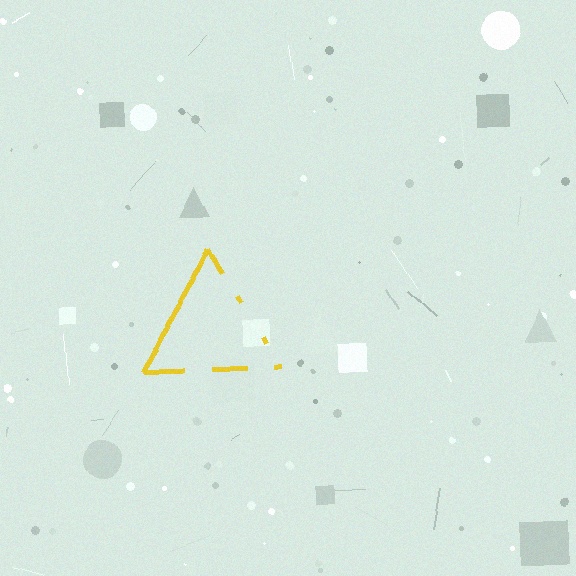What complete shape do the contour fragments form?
The contour fragments form a triangle.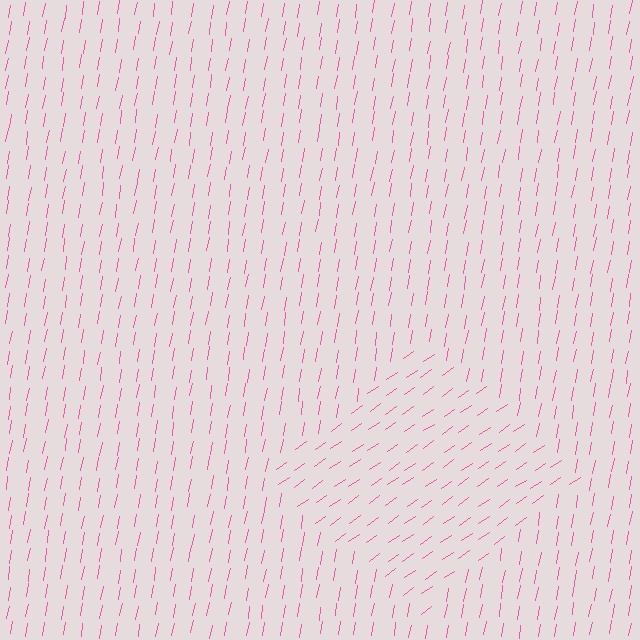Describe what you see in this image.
The image is filled with small pink line segments. A diamond region in the image has lines oriented differently from the surrounding lines, creating a visible texture boundary.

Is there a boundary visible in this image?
Yes, there is a texture boundary formed by a change in line orientation.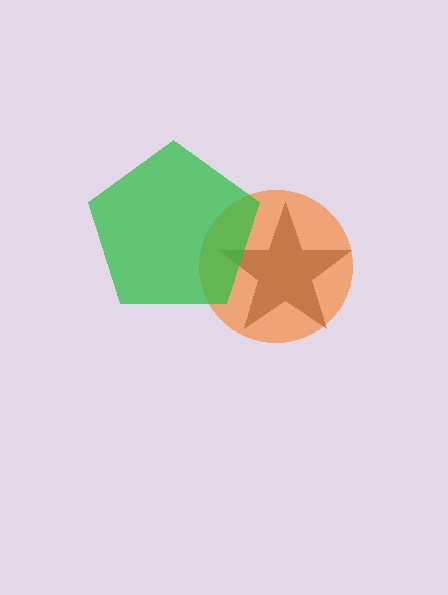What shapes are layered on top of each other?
The layered shapes are: an orange circle, a brown star, a green pentagon.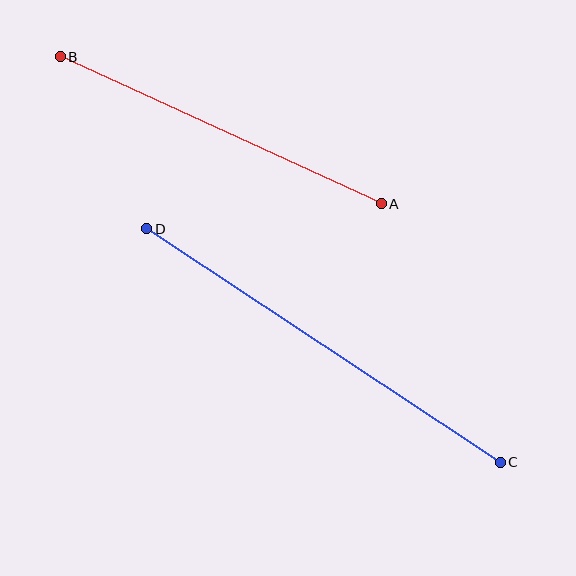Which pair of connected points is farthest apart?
Points C and D are farthest apart.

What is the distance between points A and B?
The distance is approximately 353 pixels.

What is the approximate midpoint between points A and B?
The midpoint is at approximately (221, 130) pixels.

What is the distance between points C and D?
The distance is approximately 424 pixels.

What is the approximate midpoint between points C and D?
The midpoint is at approximately (323, 345) pixels.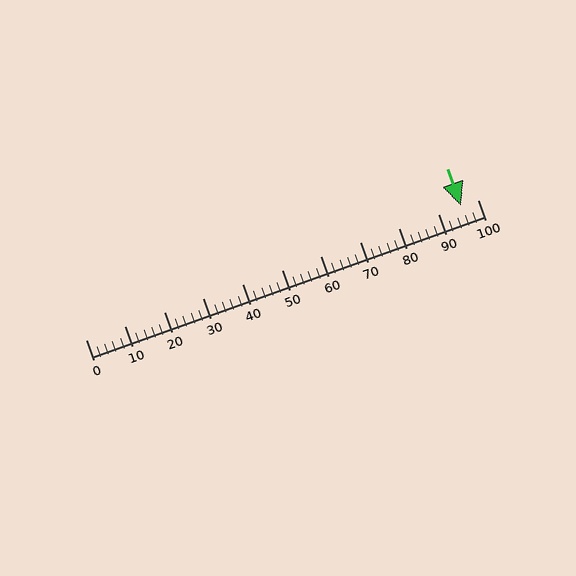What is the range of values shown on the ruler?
The ruler shows values from 0 to 100.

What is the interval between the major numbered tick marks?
The major tick marks are spaced 10 units apart.